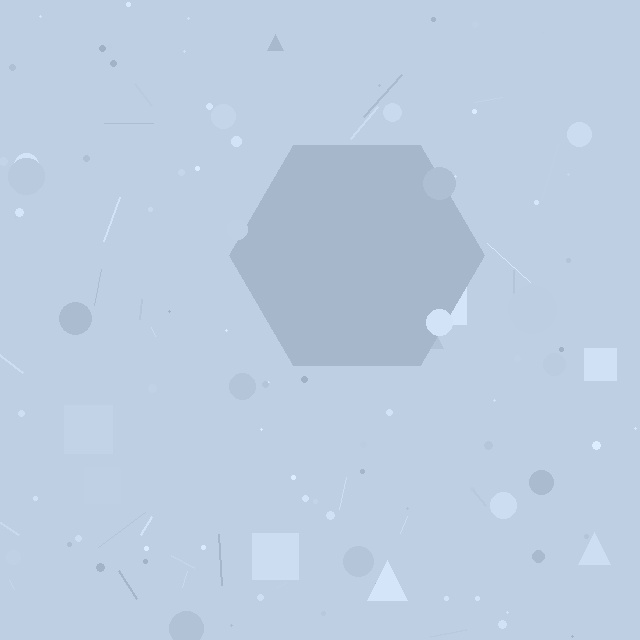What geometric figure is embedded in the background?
A hexagon is embedded in the background.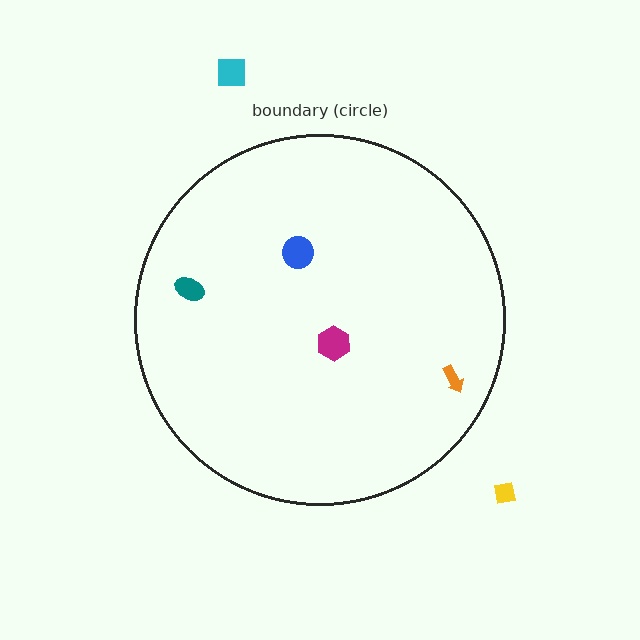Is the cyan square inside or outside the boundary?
Outside.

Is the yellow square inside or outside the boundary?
Outside.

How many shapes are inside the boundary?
4 inside, 2 outside.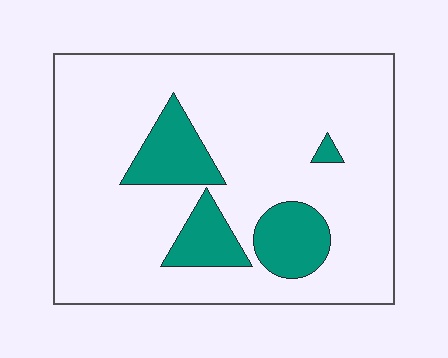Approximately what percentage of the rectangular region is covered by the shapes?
Approximately 15%.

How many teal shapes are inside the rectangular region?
4.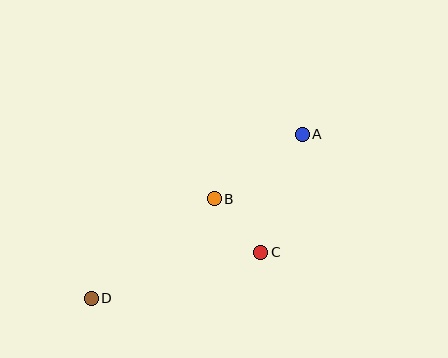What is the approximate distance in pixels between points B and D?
The distance between B and D is approximately 158 pixels.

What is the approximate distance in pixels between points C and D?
The distance between C and D is approximately 176 pixels.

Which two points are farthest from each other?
Points A and D are farthest from each other.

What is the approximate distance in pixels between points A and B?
The distance between A and B is approximately 109 pixels.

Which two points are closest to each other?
Points B and C are closest to each other.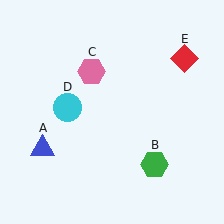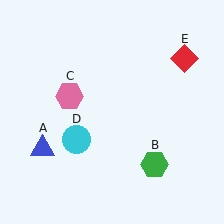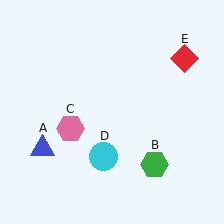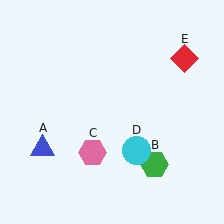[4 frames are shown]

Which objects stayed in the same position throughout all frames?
Blue triangle (object A) and green hexagon (object B) and red diamond (object E) remained stationary.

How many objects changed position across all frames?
2 objects changed position: pink hexagon (object C), cyan circle (object D).